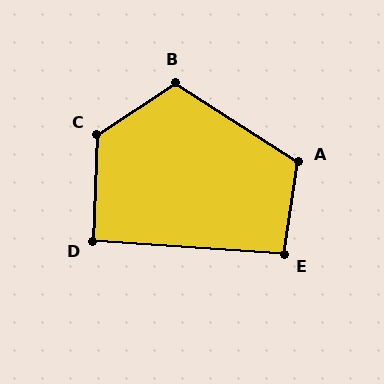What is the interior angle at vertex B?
Approximately 114 degrees (obtuse).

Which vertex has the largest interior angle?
C, at approximately 126 degrees.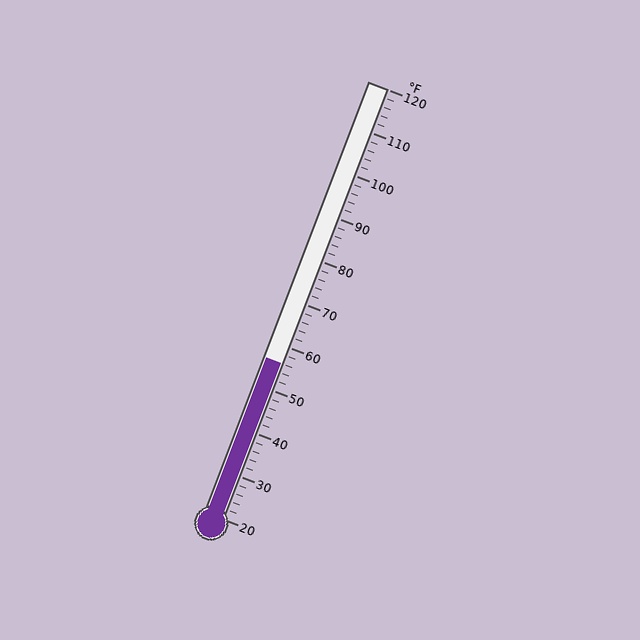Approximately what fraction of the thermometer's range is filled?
The thermometer is filled to approximately 35% of its range.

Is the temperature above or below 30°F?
The temperature is above 30°F.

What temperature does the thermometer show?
The thermometer shows approximately 56°F.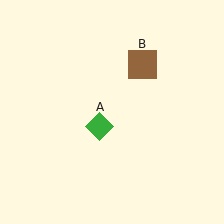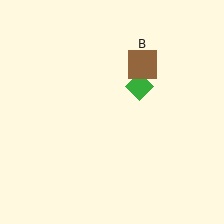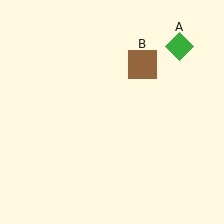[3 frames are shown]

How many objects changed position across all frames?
1 object changed position: green diamond (object A).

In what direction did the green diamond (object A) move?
The green diamond (object A) moved up and to the right.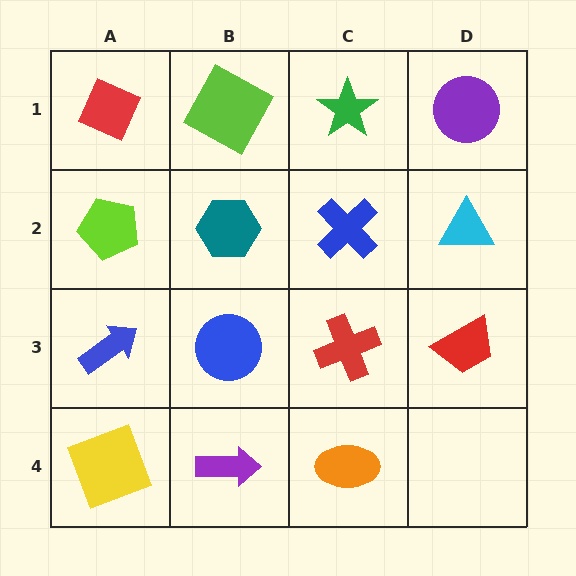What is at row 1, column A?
A red diamond.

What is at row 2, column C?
A blue cross.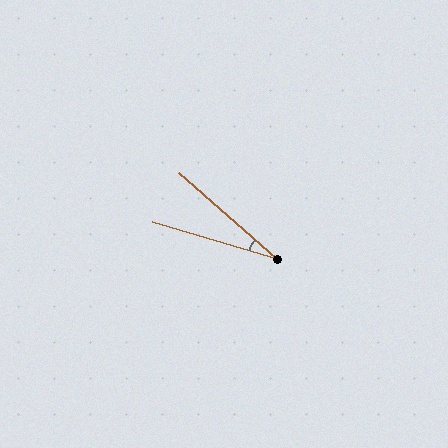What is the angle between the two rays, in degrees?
Approximately 25 degrees.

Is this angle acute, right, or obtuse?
It is acute.